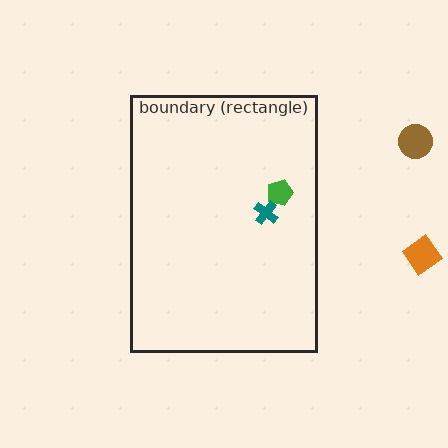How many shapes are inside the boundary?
2 inside, 2 outside.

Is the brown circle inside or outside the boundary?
Outside.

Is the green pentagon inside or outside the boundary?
Inside.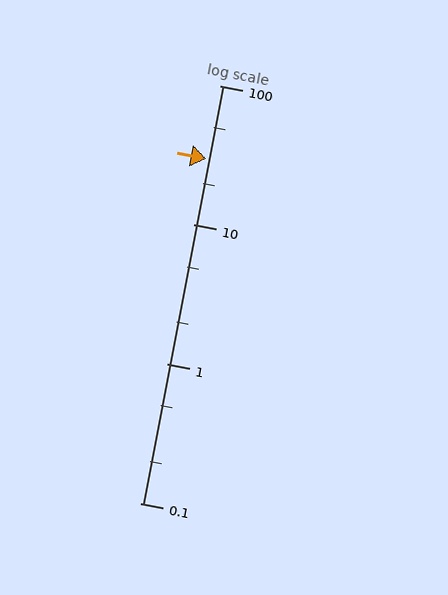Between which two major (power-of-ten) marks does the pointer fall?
The pointer is between 10 and 100.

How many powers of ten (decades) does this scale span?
The scale spans 3 decades, from 0.1 to 100.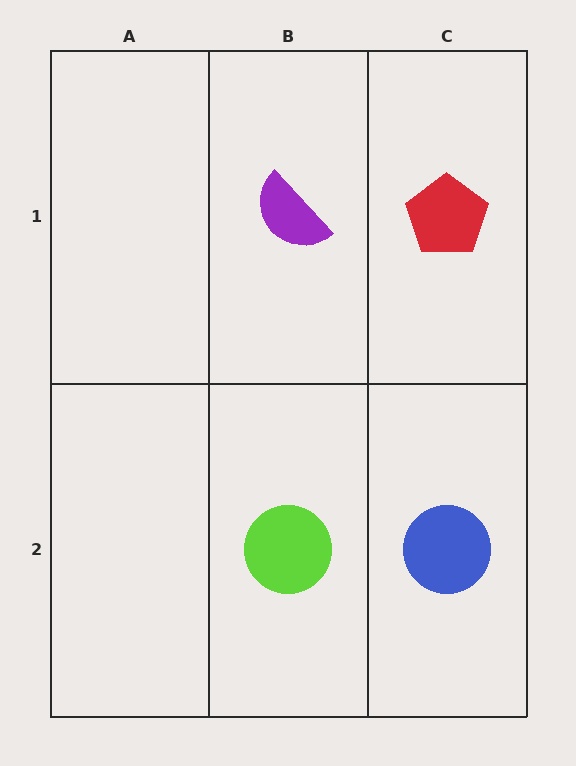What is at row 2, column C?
A blue circle.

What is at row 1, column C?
A red pentagon.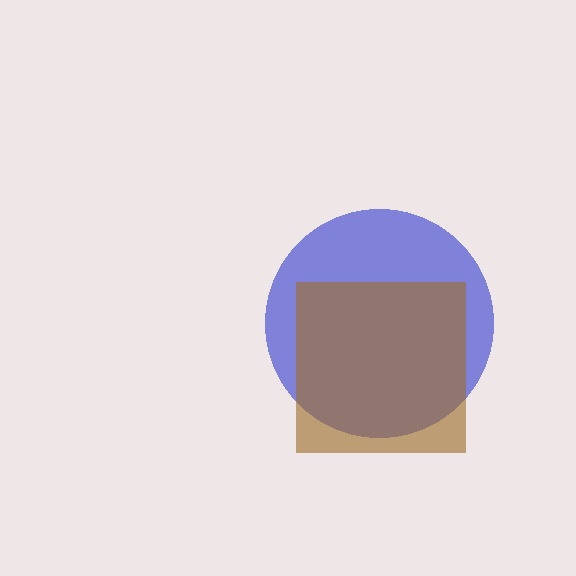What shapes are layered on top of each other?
The layered shapes are: a blue circle, a brown square.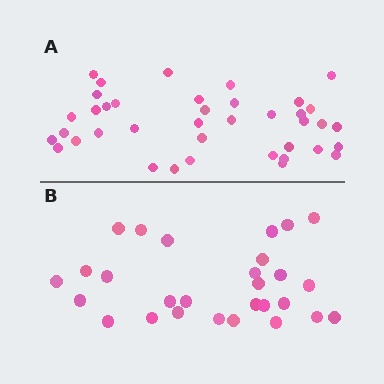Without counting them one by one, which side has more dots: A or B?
Region A (the top region) has more dots.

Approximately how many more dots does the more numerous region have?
Region A has roughly 12 or so more dots than region B.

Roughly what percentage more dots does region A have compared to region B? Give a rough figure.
About 40% more.